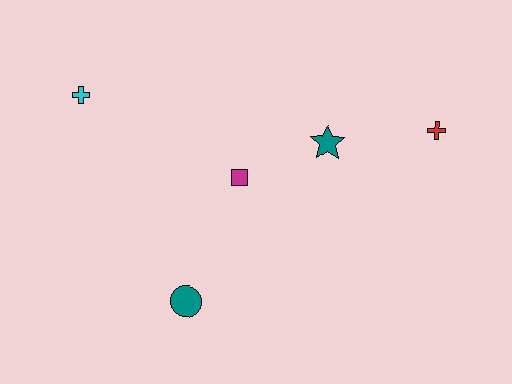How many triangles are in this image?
There are no triangles.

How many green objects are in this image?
There are no green objects.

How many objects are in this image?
There are 5 objects.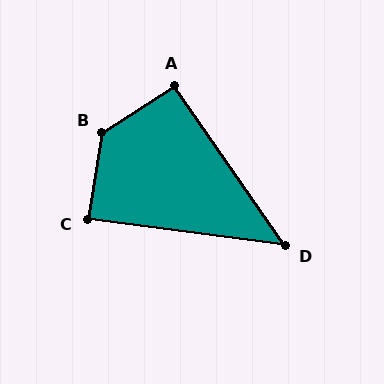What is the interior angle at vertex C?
Approximately 88 degrees (approximately right).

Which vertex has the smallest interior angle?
D, at approximately 48 degrees.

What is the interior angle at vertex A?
Approximately 92 degrees (approximately right).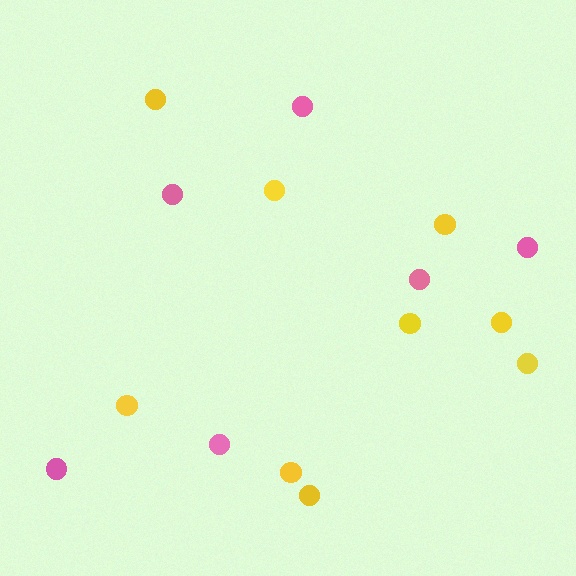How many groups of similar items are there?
There are 2 groups: one group of yellow circles (9) and one group of pink circles (6).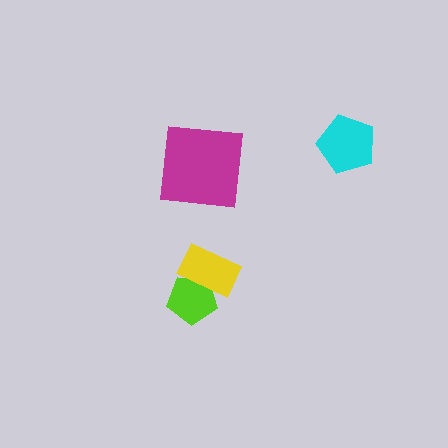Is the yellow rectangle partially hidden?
No, no other shape covers it.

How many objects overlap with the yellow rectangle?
1 object overlaps with the yellow rectangle.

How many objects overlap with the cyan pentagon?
0 objects overlap with the cyan pentagon.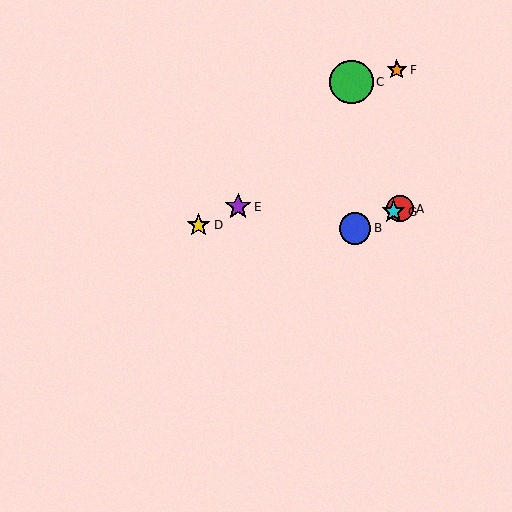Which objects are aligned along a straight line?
Objects A, B, G are aligned along a straight line.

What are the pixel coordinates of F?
Object F is at (397, 70).